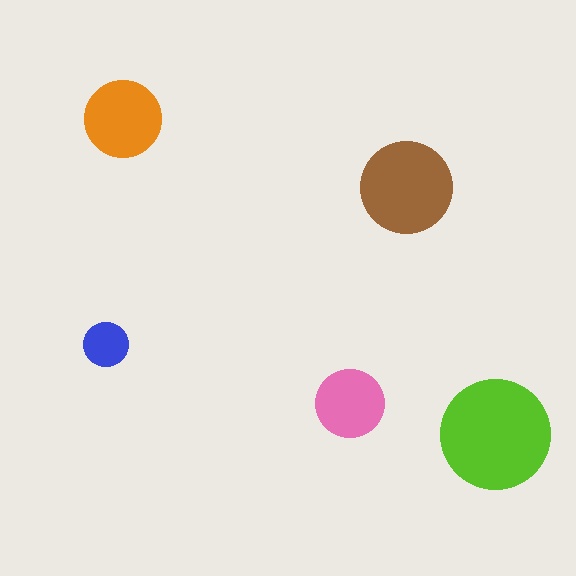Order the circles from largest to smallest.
the lime one, the brown one, the orange one, the pink one, the blue one.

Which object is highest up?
The orange circle is topmost.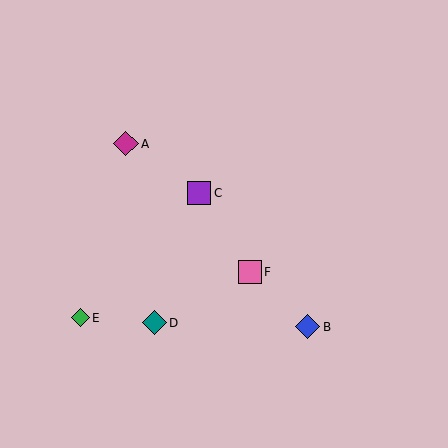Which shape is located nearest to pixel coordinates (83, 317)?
The green diamond (labeled E) at (80, 318) is nearest to that location.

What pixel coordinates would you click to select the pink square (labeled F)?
Click at (250, 272) to select the pink square F.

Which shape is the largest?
The magenta diamond (labeled A) is the largest.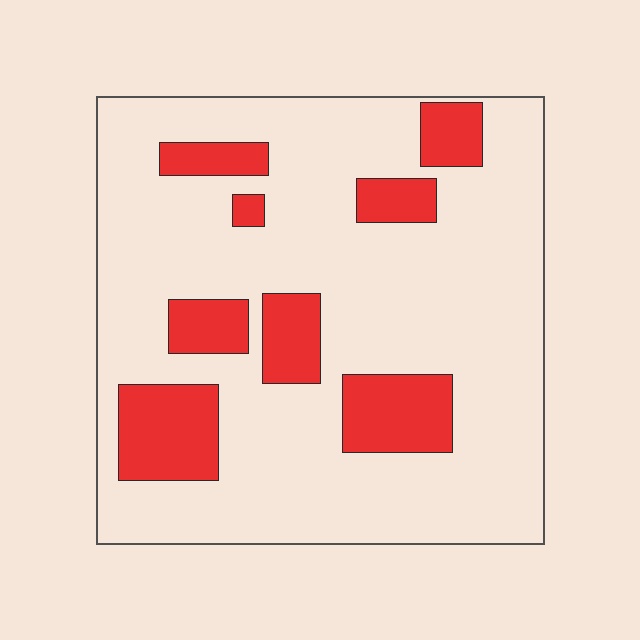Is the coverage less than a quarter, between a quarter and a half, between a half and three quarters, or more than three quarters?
Less than a quarter.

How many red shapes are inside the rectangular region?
8.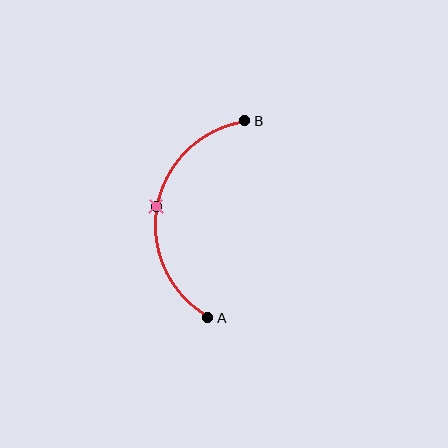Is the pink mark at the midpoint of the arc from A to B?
Yes. The pink mark lies on the arc at equal arc-length from both A and B — it is the arc midpoint.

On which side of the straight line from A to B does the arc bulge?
The arc bulges to the left of the straight line connecting A and B.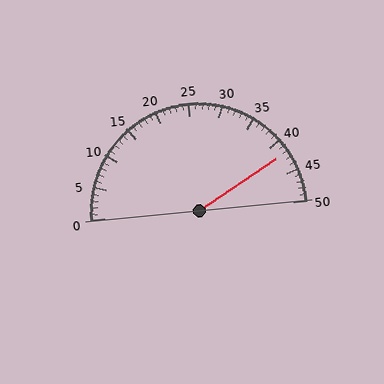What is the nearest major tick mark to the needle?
The nearest major tick mark is 40.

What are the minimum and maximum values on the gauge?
The gauge ranges from 0 to 50.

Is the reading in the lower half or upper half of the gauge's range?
The reading is in the upper half of the range (0 to 50).